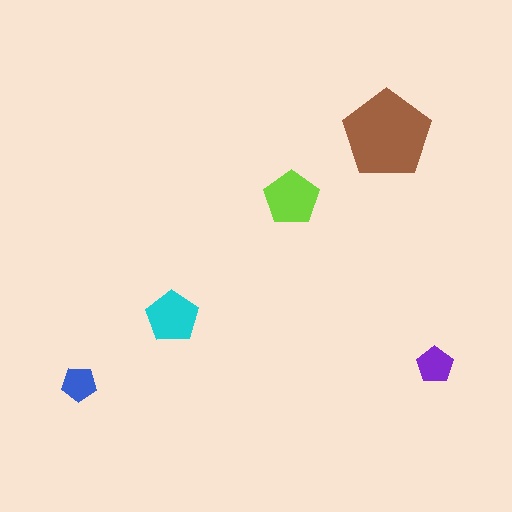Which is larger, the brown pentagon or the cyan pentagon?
The brown one.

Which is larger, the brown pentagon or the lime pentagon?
The brown one.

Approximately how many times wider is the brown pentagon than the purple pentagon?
About 2.5 times wider.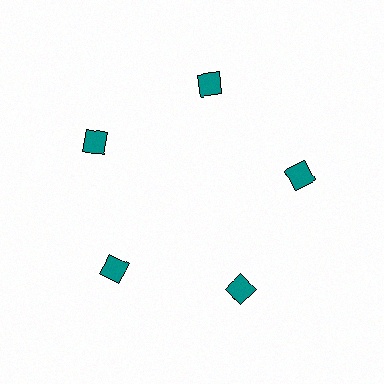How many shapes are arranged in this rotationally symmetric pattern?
There are 5 shapes, arranged in 5 groups of 1.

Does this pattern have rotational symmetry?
Yes, this pattern has 5-fold rotational symmetry. It looks the same after rotating 72 degrees around the center.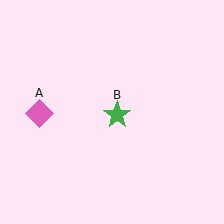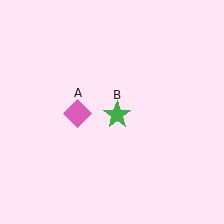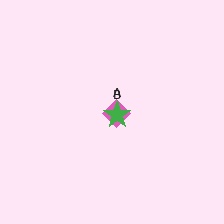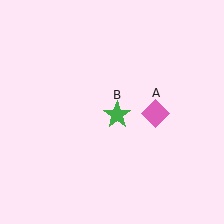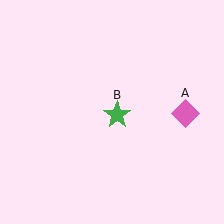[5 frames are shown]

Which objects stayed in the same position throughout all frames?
Green star (object B) remained stationary.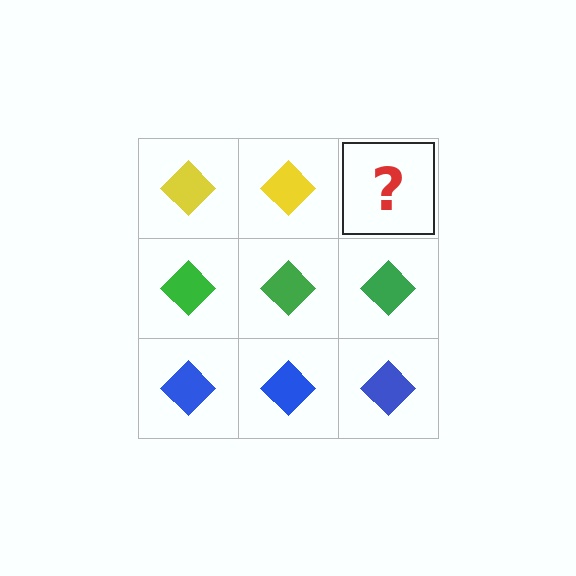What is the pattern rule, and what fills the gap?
The rule is that each row has a consistent color. The gap should be filled with a yellow diamond.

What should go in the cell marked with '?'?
The missing cell should contain a yellow diamond.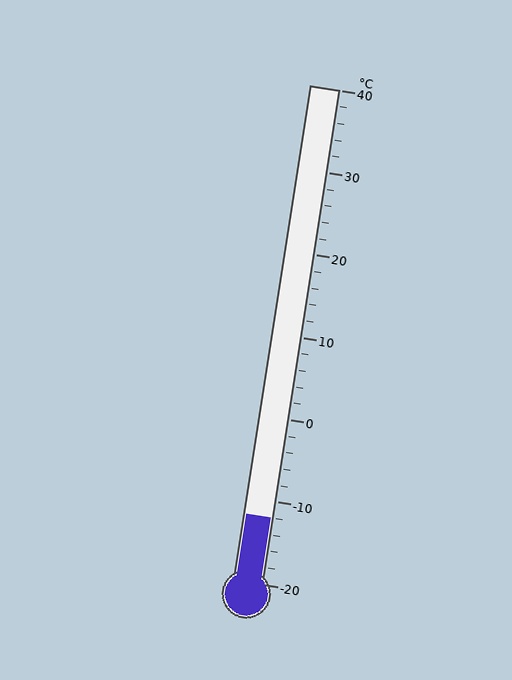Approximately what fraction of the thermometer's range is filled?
The thermometer is filled to approximately 15% of its range.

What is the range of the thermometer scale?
The thermometer scale ranges from -20°C to 40°C.